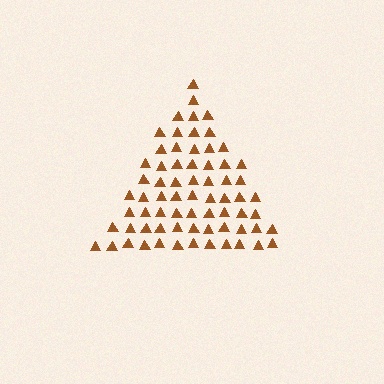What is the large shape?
The large shape is a triangle.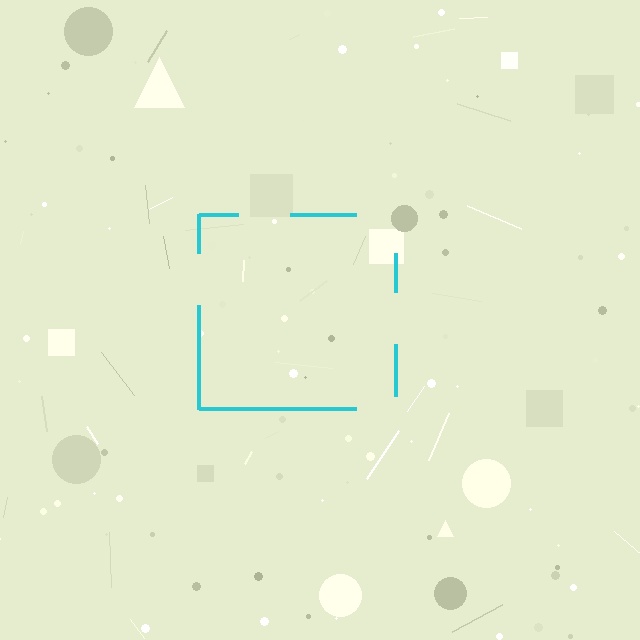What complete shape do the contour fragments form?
The contour fragments form a square.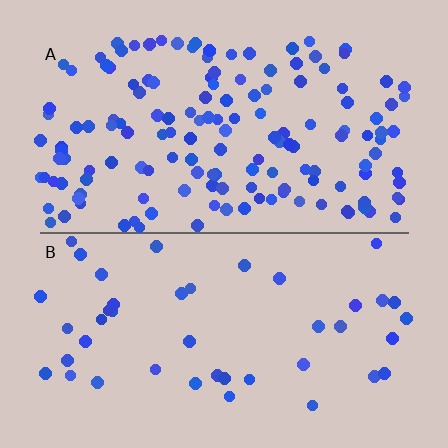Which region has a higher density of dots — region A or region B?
A (the top).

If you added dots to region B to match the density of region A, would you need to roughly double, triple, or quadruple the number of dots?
Approximately triple.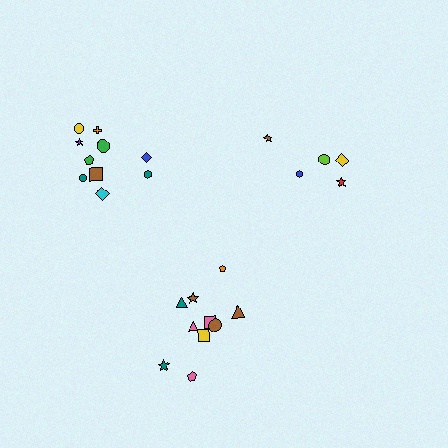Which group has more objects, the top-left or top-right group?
The top-left group.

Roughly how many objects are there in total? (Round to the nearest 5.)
Roughly 25 objects in total.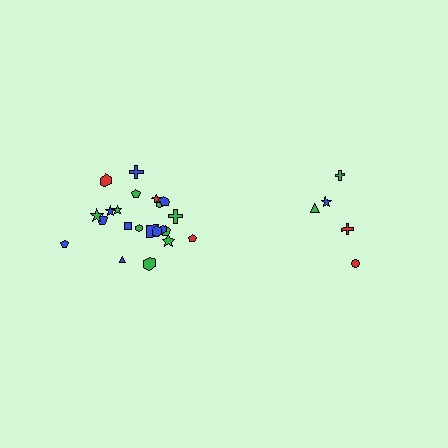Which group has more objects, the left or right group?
The left group.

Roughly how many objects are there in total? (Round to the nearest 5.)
Roughly 25 objects in total.